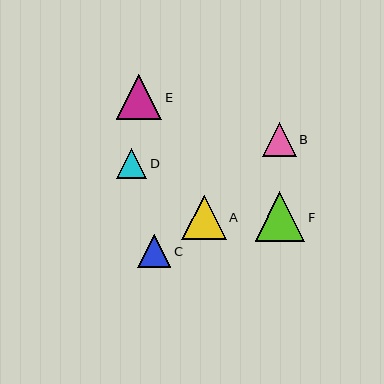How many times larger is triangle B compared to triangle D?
Triangle B is approximately 1.1 times the size of triangle D.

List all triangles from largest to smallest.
From largest to smallest: F, E, A, B, C, D.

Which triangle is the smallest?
Triangle D is the smallest with a size of approximately 30 pixels.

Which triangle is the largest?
Triangle F is the largest with a size of approximately 49 pixels.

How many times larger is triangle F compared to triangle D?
Triangle F is approximately 1.6 times the size of triangle D.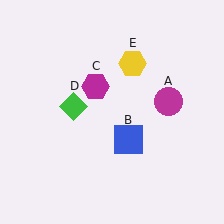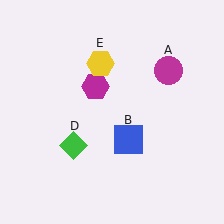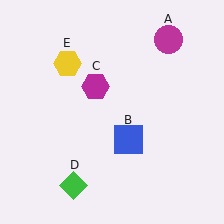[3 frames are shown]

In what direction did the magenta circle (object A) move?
The magenta circle (object A) moved up.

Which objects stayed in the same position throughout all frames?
Blue square (object B) and magenta hexagon (object C) remained stationary.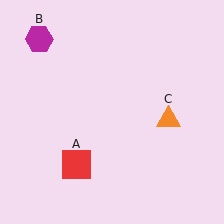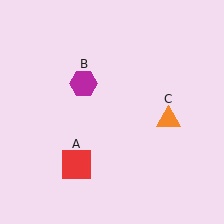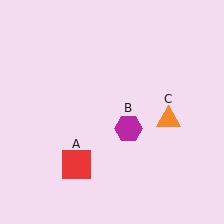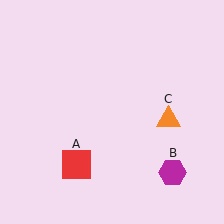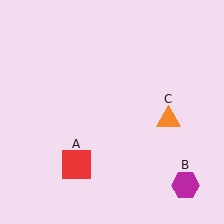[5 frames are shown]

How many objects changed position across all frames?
1 object changed position: magenta hexagon (object B).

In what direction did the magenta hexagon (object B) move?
The magenta hexagon (object B) moved down and to the right.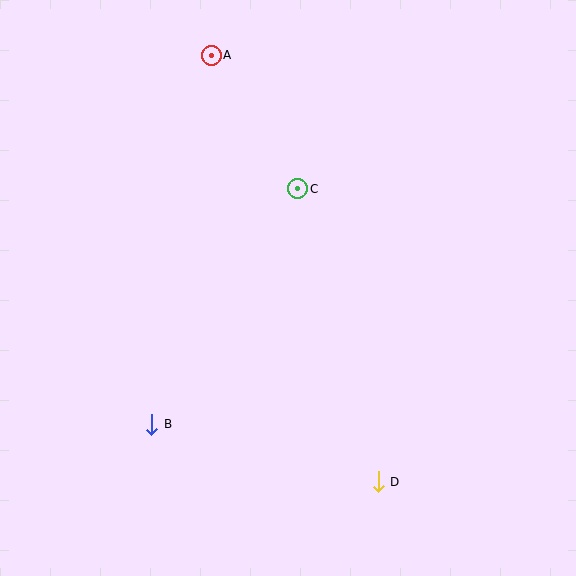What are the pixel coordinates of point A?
Point A is at (211, 55).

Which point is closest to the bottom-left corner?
Point B is closest to the bottom-left corner.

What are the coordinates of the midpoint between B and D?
The midpoint between B and D is at (265, 453).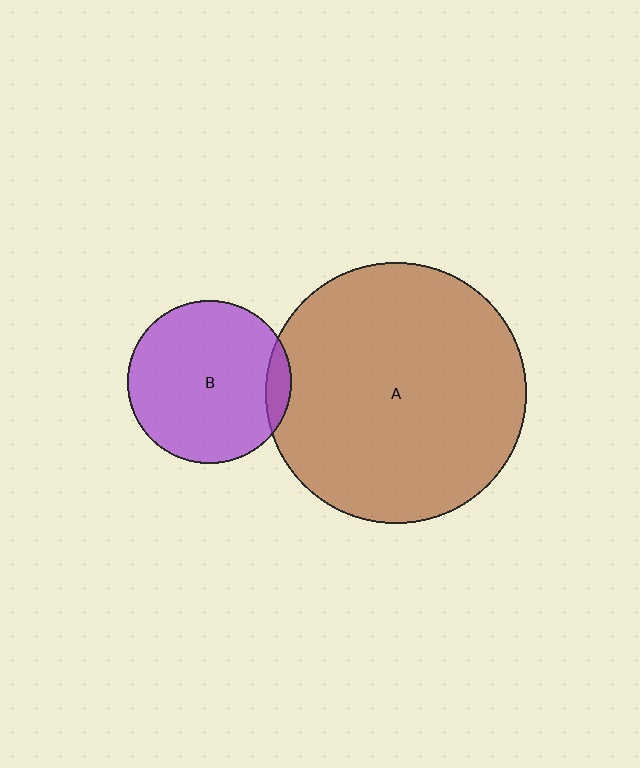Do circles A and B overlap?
Yes.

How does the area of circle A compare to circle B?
Approximately 2.5 times.